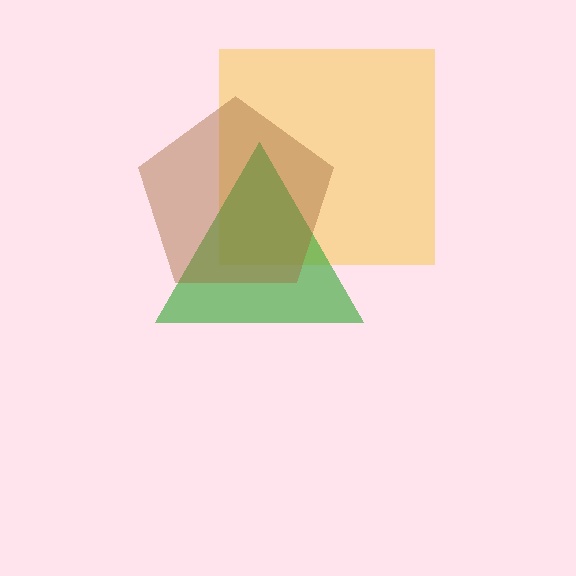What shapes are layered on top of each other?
The layered shapes are: a yellow square, a green triangle, a brown pentagon.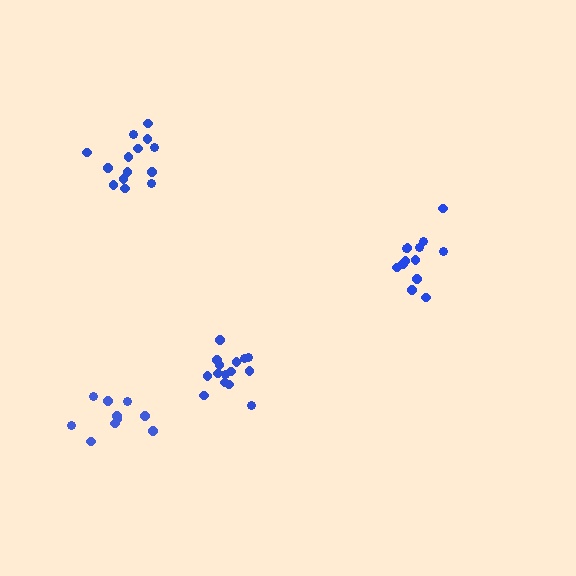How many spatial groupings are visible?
There are 4 spatial groupings.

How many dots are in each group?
Group 1: 15 dots, Group 2: 13 dots, Group 3: 14 dots, Group 4: 10 dots (52 total).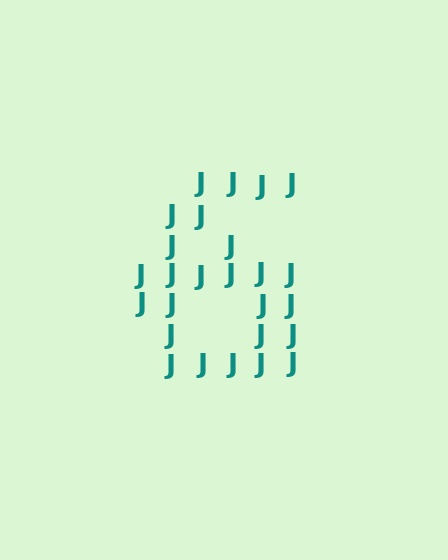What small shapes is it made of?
It is made of small letter J's.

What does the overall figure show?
The overall figure shows the digit 6.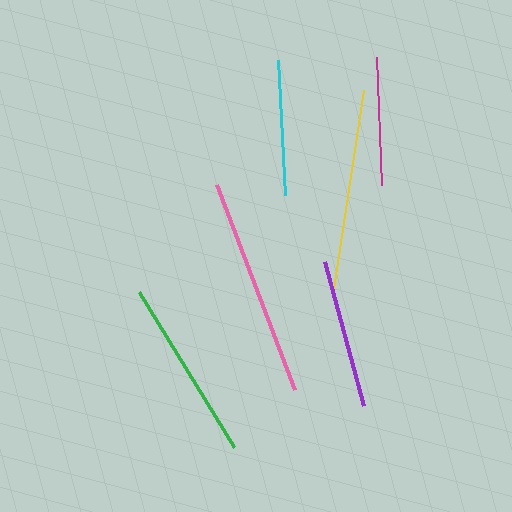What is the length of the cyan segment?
The cyan segment is approximately 135 pixels long.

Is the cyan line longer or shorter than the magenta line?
The cyan line is longer than the magenta line.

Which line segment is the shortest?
The magenta line is the shortest at approximately 128 pixels.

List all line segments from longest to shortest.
From longest to shortest: pink, yellow, green, purple, cyan, magenta.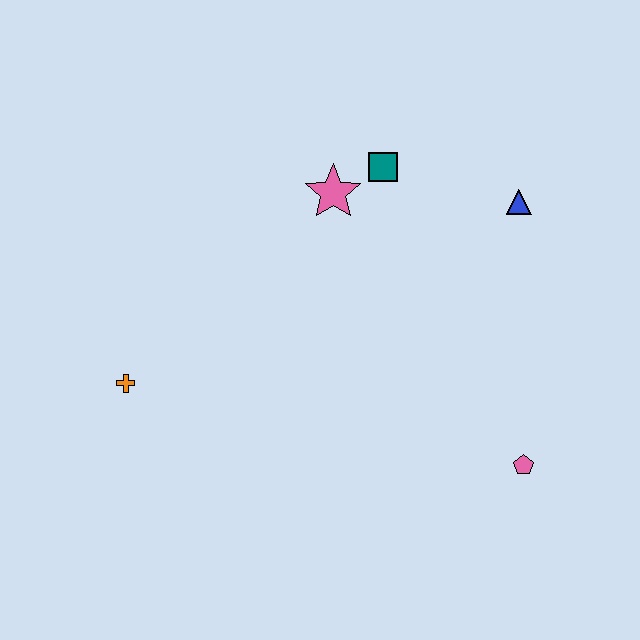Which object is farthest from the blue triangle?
The orange cross is farthest from the blue triangle.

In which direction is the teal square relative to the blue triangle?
The teal square is to the left of the blue triangle.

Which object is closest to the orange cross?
The pink star is closest to the orange cross.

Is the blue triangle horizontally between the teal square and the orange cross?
No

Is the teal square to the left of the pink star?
No